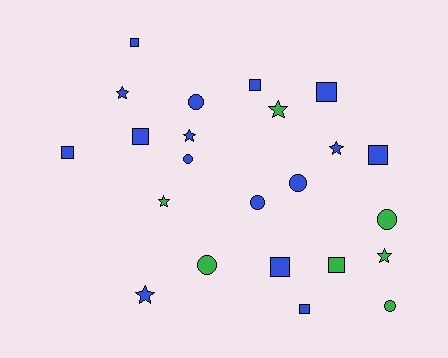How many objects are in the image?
There are 23 objects.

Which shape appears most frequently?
Square, with 9 objects.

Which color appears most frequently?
Blue, with 16 objects.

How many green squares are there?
There is 1 green square.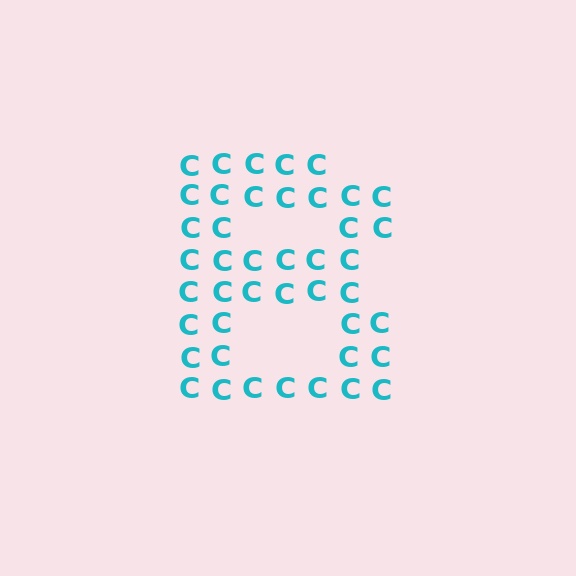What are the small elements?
The small elements are letter C's.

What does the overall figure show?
The overall figure shows the letter B.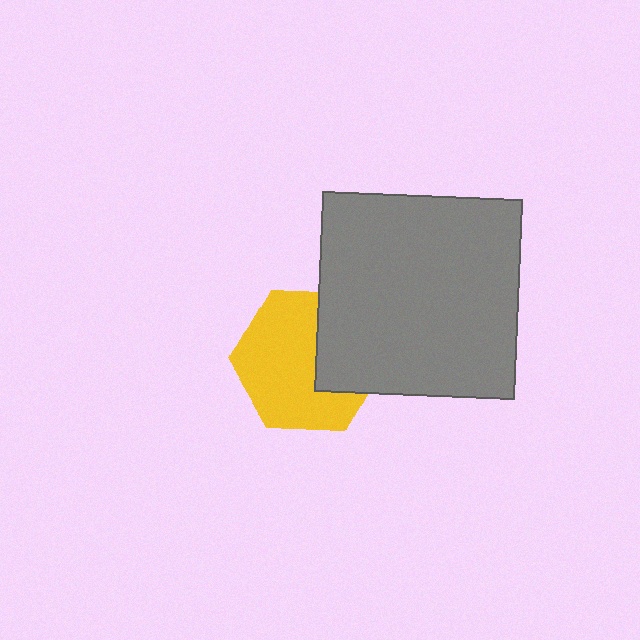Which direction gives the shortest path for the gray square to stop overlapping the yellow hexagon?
Moving right gives the shortest separation.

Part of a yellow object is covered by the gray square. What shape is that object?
It is a hexagon.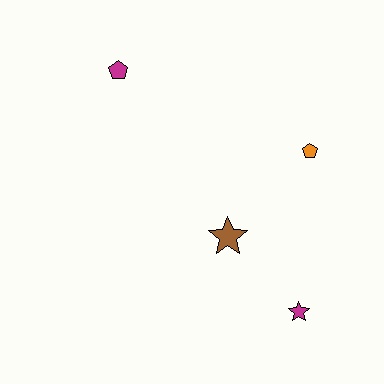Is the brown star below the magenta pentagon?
Yes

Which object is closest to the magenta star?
The brown star is closest to the magenta star.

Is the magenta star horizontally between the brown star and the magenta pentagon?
No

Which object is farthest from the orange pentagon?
The magenta pentagon is farthest from the orange pentagon.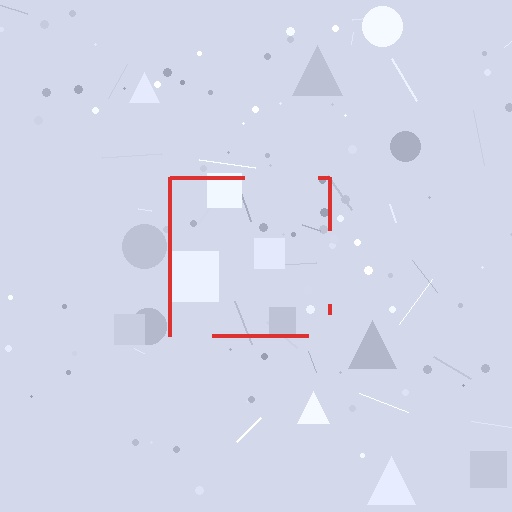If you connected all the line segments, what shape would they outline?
They would outline a square.